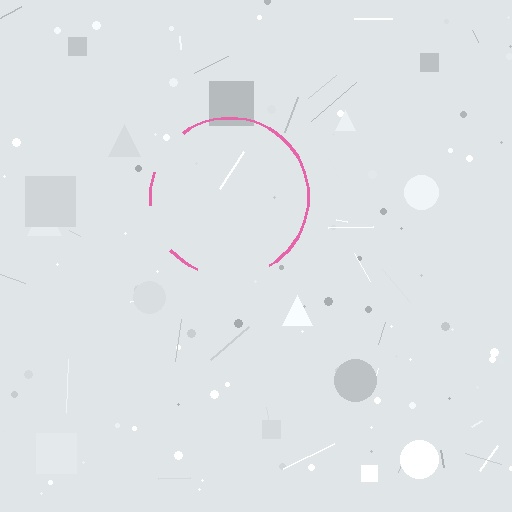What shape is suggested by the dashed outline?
The dashed outline suggests a circle.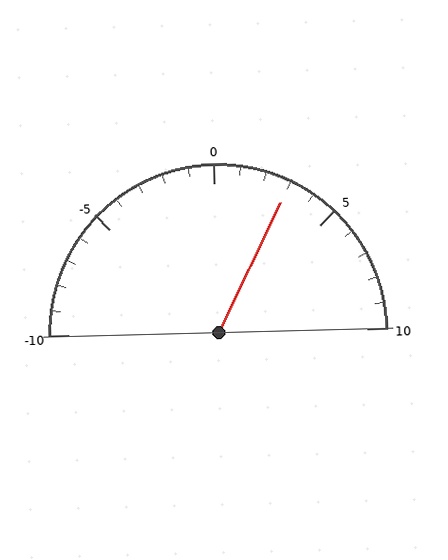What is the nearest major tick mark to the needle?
The nearest major tick mark is 5.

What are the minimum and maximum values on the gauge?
The gauge ranges from -10 to 10.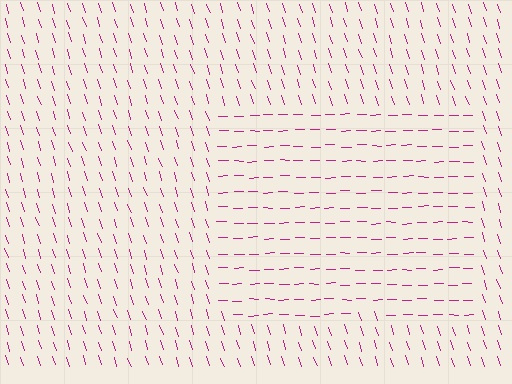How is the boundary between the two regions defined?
The boundary is defined purely by a change in line orientation (approximately 73 degrees difference). All lines are the same color and thickness.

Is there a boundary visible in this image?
Yes, there is a texture boundary formed by a change in line orientation.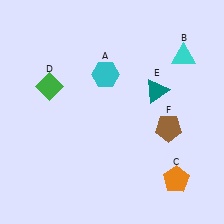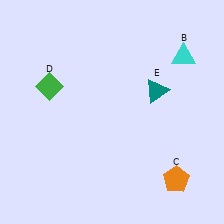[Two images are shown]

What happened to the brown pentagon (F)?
The brown pentagon (F) was removed in Image 2. It was in the bottom-right area of Image 1.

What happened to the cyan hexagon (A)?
The cyan hexagon (A) was removed in Image 2. It was in the top-left area of Image 1.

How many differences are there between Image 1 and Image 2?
There are 2 differences between the two images.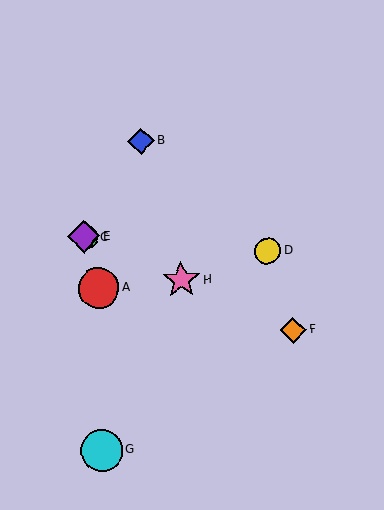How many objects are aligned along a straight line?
4 objects (C, E, F, H) are aligned along a straight line.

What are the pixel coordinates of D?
Object D is at (267, 251).